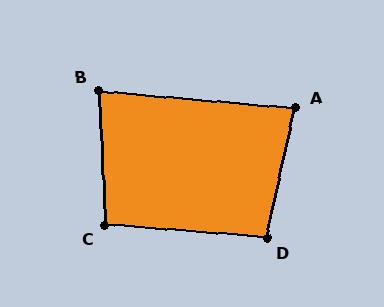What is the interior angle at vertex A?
Approximately 83 degrees (acute).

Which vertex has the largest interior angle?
D, at approximately 98 degrees.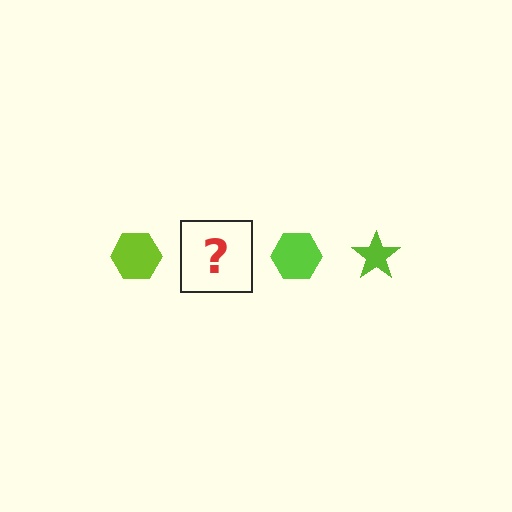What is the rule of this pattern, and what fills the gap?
The rule is that the pattern cycles through hexagon, star shapes in lime. The gap should be filled with a lime star.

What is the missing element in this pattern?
The missing element is a lime star.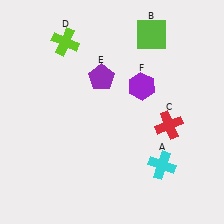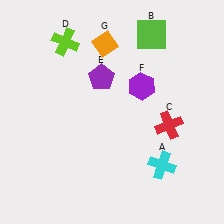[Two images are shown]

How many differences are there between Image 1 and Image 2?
There is 1 difference between the two images.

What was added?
An orange diamond (G) was added in Image 2.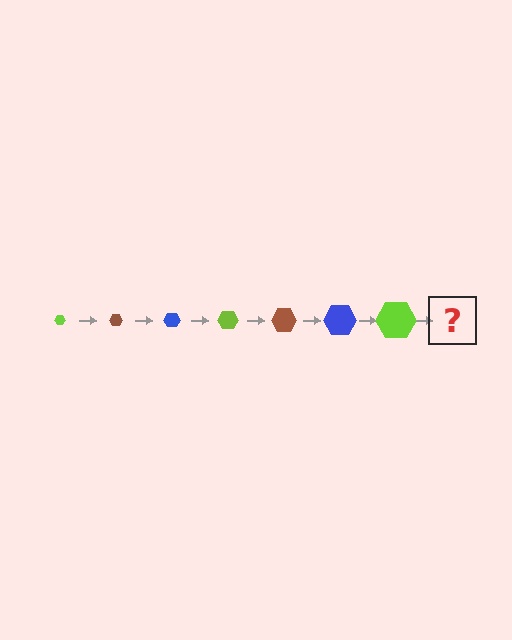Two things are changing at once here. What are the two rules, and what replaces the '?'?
The two rules are that the hexagon grows larger each step and the color cycles through lime, brown, and blue. The '?' should be a brown hexagon, larger than the previous one.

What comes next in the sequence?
The next element should be a brown hexagon, larger than the previous one.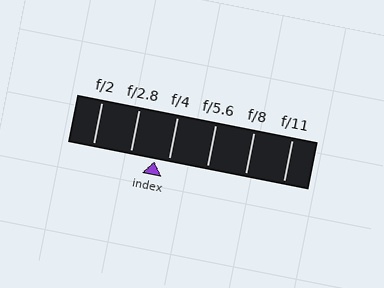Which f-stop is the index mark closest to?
The index mark is closest to f/4.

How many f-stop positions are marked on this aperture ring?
There are 6 f-stop positions marked.